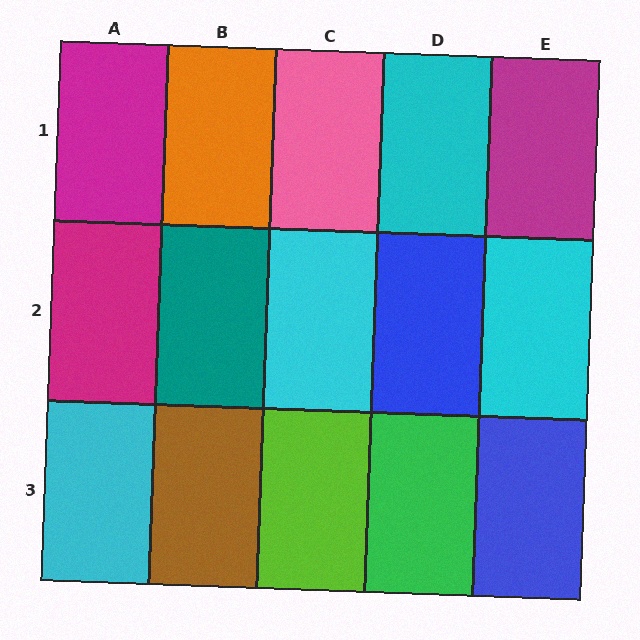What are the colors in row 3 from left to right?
Cyan, brown, lime, green, blue.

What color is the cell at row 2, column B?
Teal.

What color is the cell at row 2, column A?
Magenta.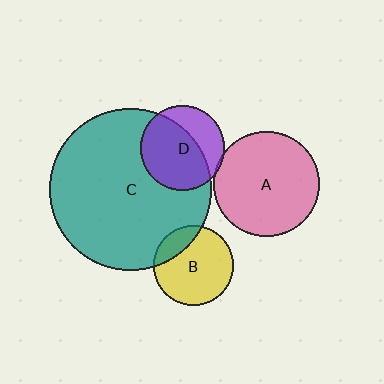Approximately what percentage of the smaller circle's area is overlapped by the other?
Approximately 20%.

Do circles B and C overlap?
Yes.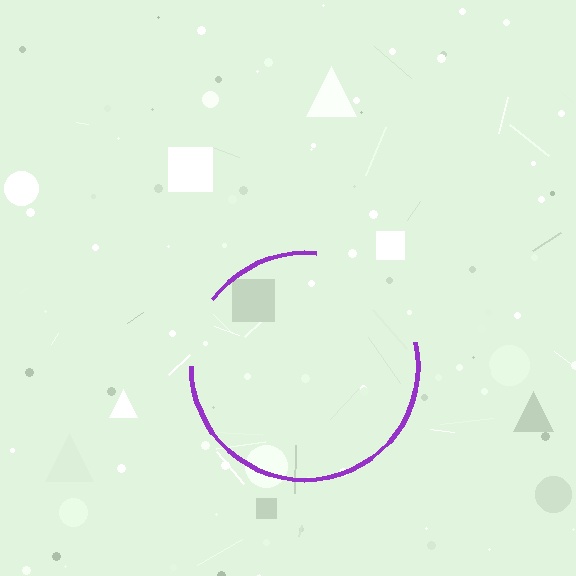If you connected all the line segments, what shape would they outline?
They would outline a circle.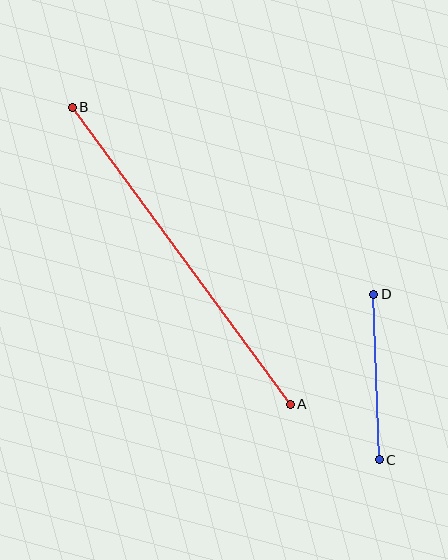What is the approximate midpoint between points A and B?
The midpoint is at approximately (181, 256) pixels.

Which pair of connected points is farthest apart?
Points A and B are farthest apart.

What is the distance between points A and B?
The distance is approximately 369 pixels.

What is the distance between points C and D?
The distance is approximately 165 pixels.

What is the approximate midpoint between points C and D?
The midpoint is at approximately (376, 377) pixels.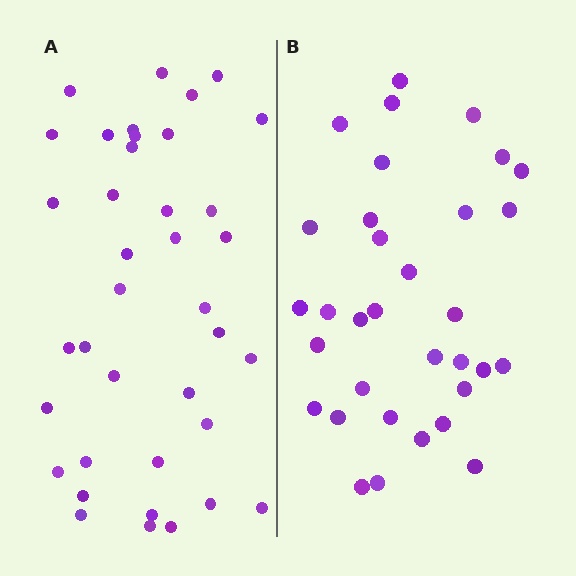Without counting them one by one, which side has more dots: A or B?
Region A (the left region) has more dots.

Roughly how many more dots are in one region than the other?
Region A has about 5 more dots than region B.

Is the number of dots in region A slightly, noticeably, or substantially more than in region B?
Region A has only slightly more — the two regions are fairly close. The ratio is roughly 1.2 to 1.